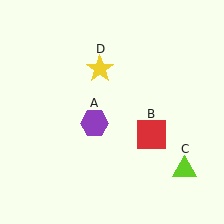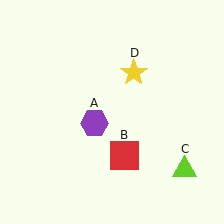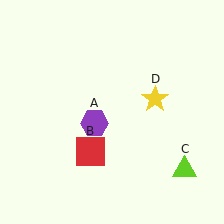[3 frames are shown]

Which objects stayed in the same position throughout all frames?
Purple hexagon (object A) and lime triangle (object C) remained stationary.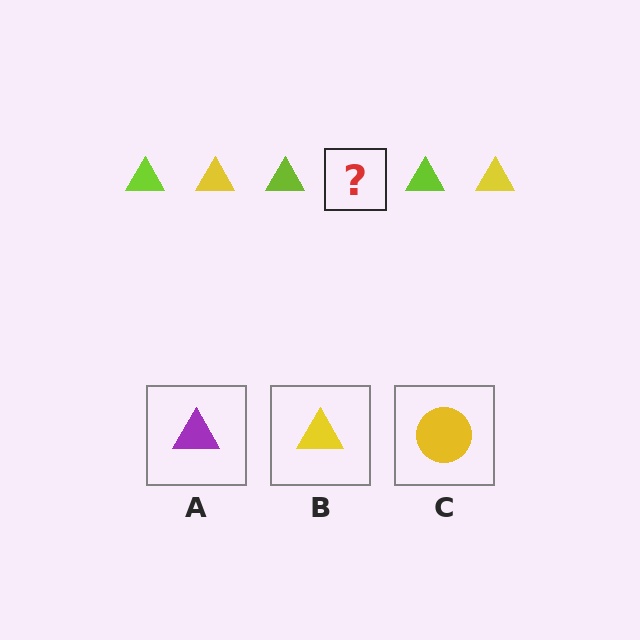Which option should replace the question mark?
Option B.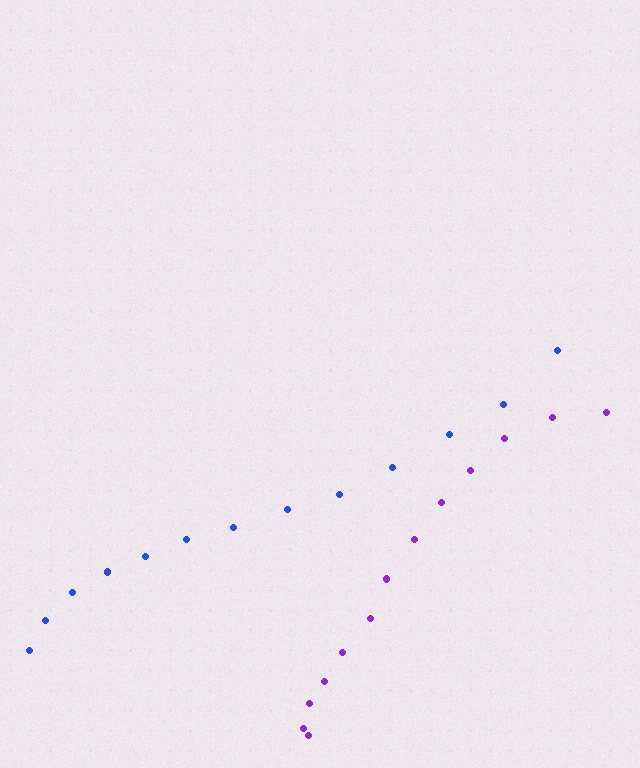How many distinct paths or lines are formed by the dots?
There are 2 distinct paths.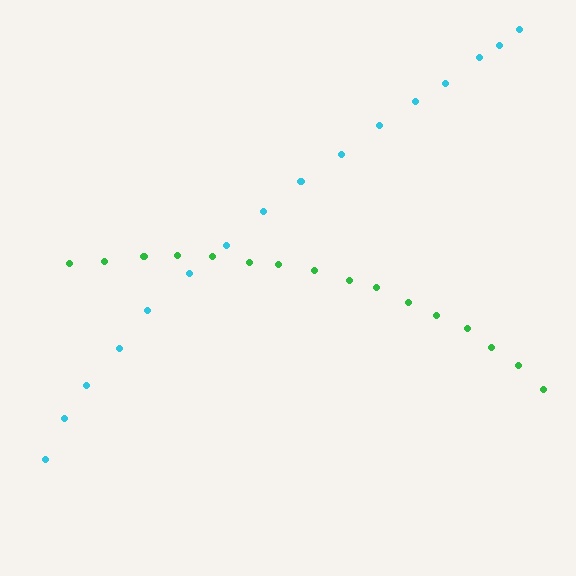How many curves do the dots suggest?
There are 2 distinct paths.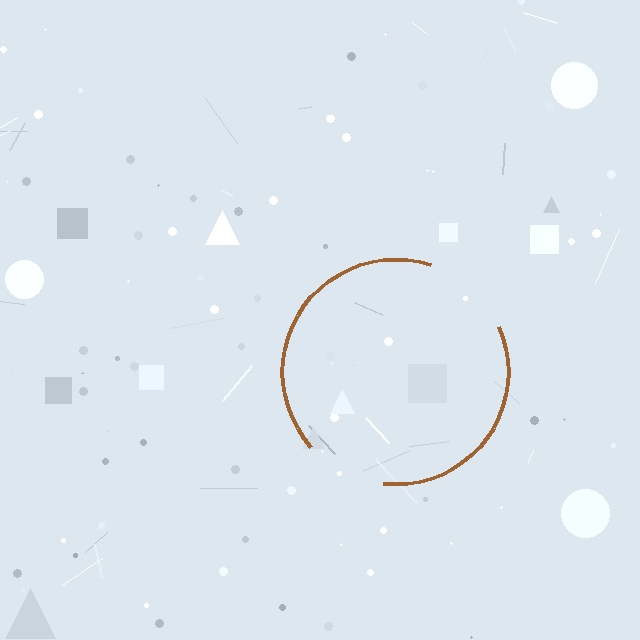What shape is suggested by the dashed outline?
The dashed outline suggests a circle.